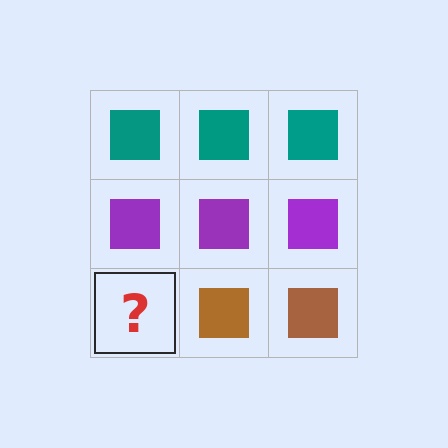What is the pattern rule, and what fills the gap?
The rule is that each row has a consistent color. The gap should be filled with a brown square.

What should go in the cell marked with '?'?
The missing cell should contain a brown square.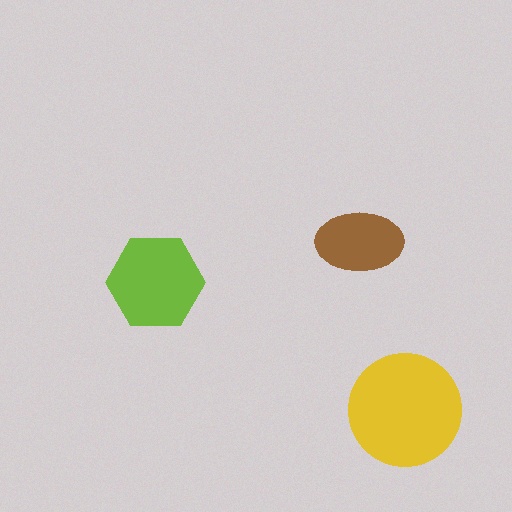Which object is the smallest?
The brown ellipse.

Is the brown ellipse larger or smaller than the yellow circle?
Smaller.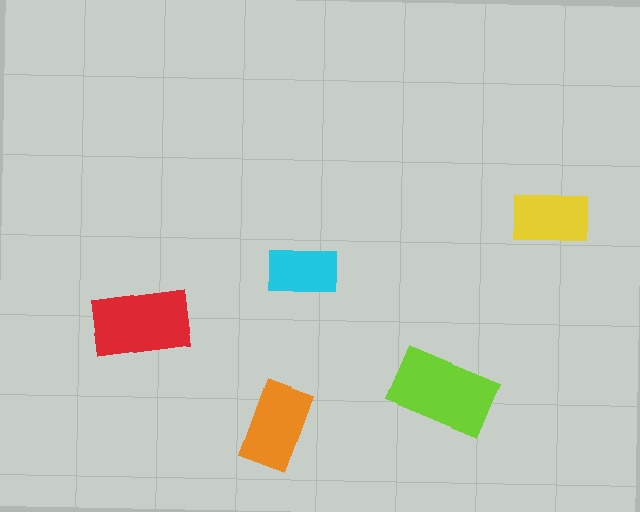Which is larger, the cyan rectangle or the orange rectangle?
The orange one.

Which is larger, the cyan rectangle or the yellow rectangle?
The yellow one.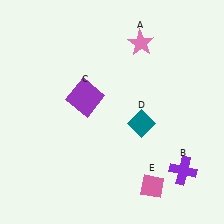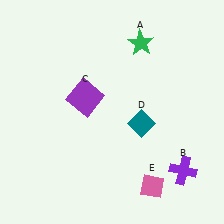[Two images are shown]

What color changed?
The star (A) changed from pink in Image 1 to green in Image 2.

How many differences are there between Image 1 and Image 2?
There is 1 difference between the two images.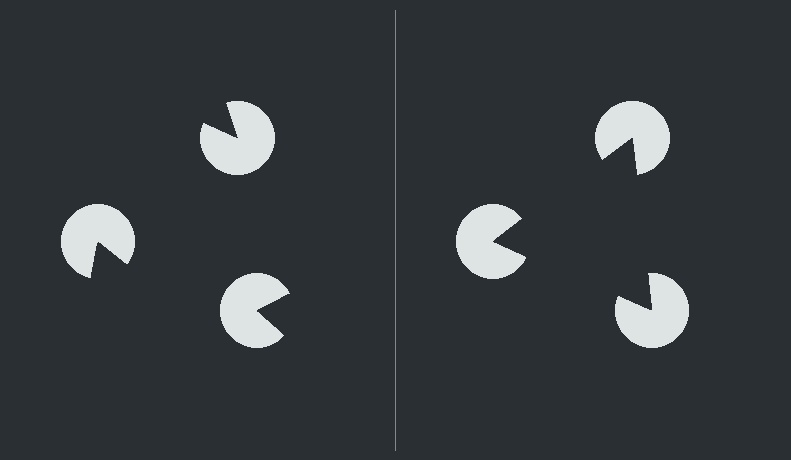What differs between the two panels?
The pac-man discs are positioned identically on both sides; only the wedge orientations differ. On the right they align to a triangle; on the left they are misaligned.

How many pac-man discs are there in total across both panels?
6 — 3 on each side.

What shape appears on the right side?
An illusory triangle.